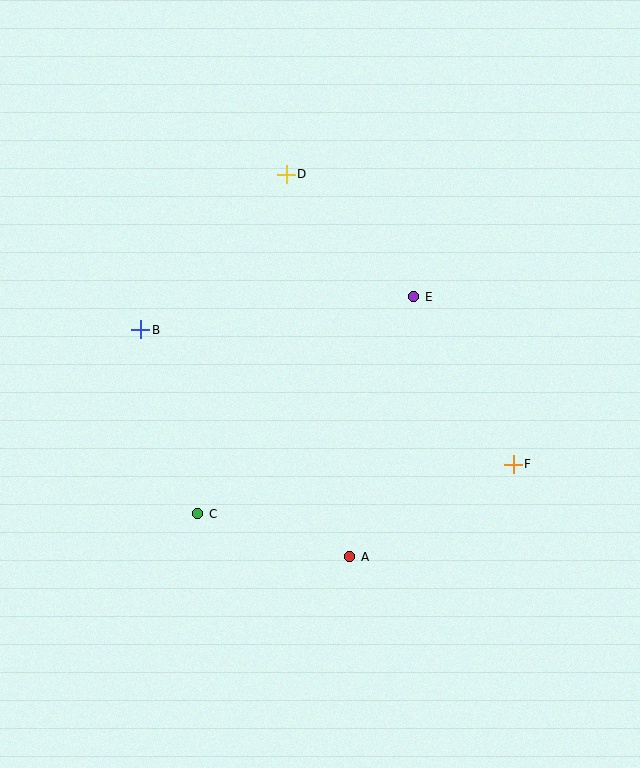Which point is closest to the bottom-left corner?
Point C is closest to the bottom-left corner.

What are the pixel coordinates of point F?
Point F is at (513, 464).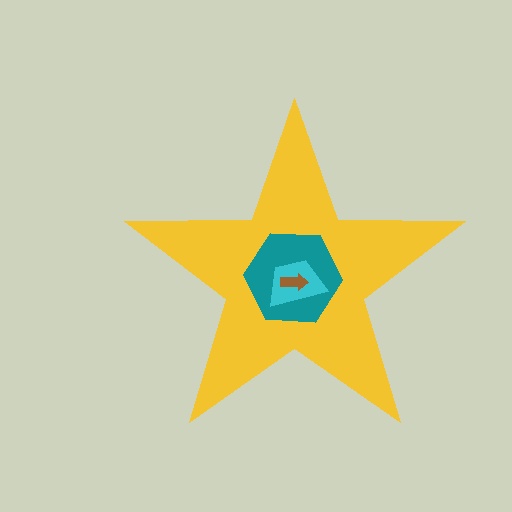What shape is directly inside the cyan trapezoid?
The brown arrow.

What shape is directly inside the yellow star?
The teal hexagon.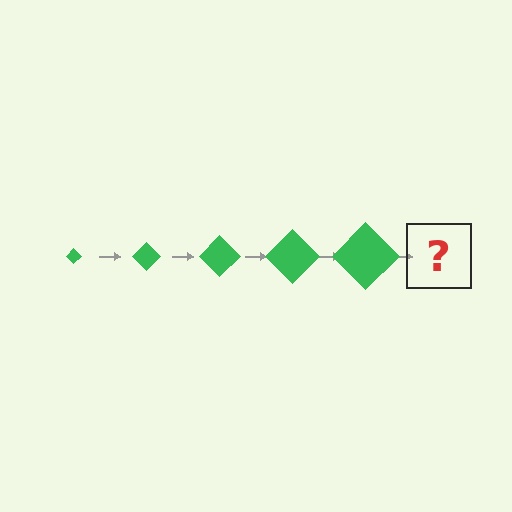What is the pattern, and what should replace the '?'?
The pattern is that the diamond gets progressively larger each step. The '?' should be a green diamond, larger than the previous one.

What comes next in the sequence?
The next element should be a green diamond, larger than the previous one.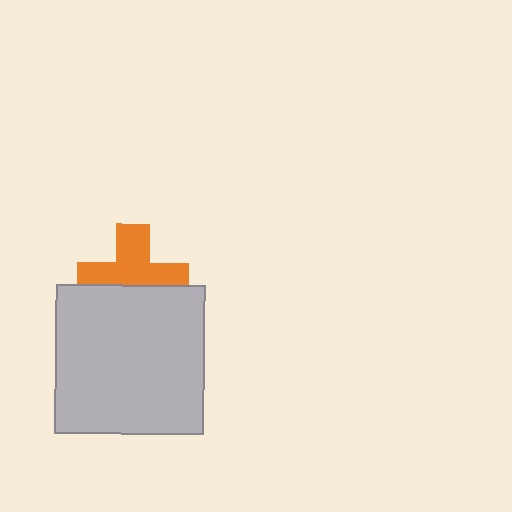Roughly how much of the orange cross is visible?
About half of it is visible (roughly 58%).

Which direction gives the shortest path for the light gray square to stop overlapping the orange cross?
Moving down gives the shortest separation.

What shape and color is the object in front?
The object in front is a light gray square.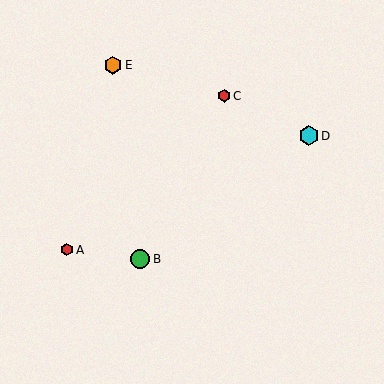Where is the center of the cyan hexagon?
The center of the cyan hexagon is at (309, 136).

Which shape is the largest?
The cyan hexagon (labeled D) is the largest.